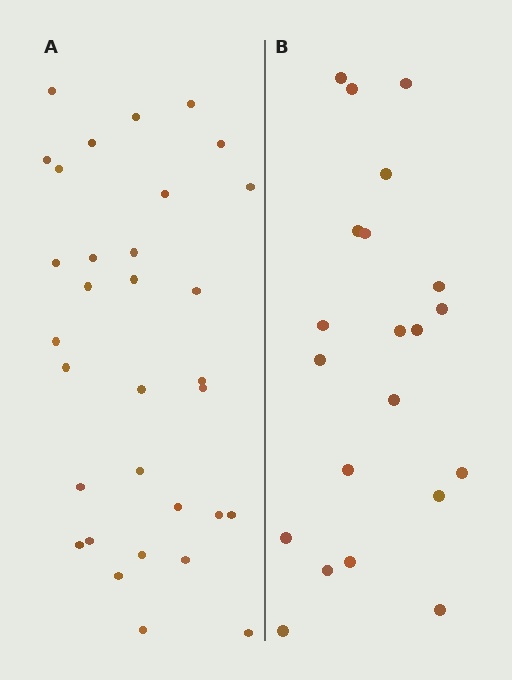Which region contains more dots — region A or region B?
Region A (the left region) has more dots.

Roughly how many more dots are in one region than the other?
Region A has roughly 12 or so more dots than region B.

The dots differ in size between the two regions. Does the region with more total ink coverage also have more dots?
No. Region B has more total ink coverage because its dots are larger, but region A actually contains more individual dots. Total area can be misleading — the number of items is what matters here.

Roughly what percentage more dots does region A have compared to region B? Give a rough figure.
About 50% more.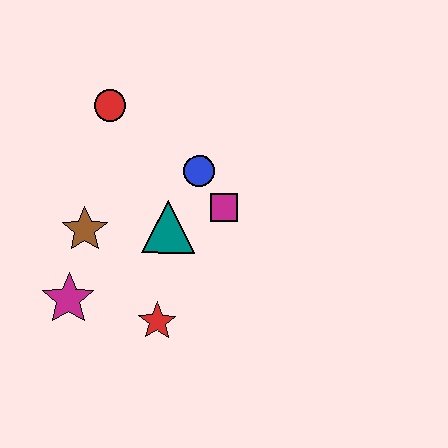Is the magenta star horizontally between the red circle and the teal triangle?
No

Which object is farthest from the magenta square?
The magenta star is farthest from the magenta square.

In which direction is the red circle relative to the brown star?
The red circle is above the brown star.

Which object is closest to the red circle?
The blue circle is closest to the red circle.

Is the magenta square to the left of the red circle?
No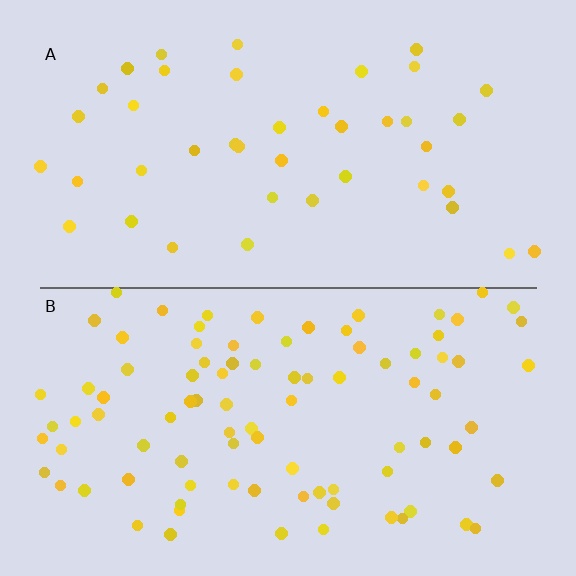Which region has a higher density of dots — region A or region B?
B (the bottom).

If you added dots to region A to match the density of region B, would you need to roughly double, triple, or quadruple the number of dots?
Approximately double.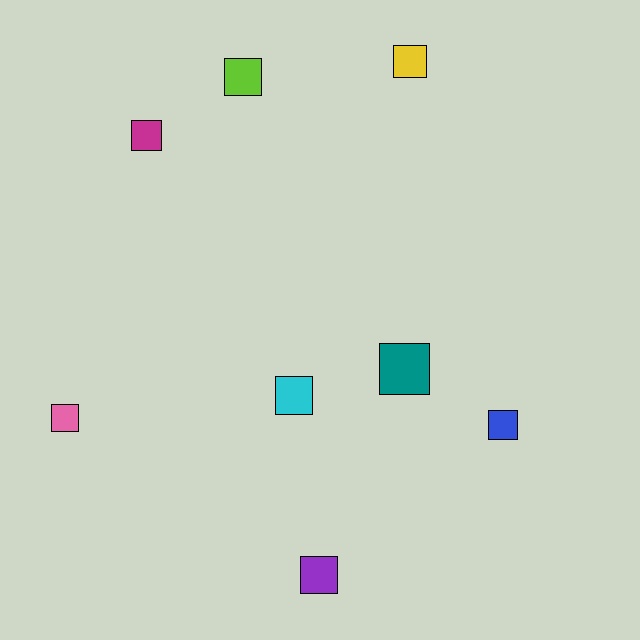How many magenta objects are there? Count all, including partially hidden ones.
There is 1 magenta object.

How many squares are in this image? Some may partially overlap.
There are 8 squares.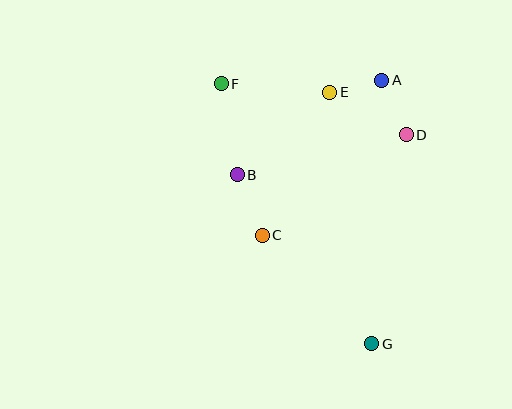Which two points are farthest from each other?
Points F and G are farthest from each other.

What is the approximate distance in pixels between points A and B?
The distance between A and B is approximately 173 pixels.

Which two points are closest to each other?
Points A and E are closest to each other.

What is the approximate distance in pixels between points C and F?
The distance between C and F is approximately 157 pixels.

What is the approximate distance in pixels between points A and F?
The distance between A and F is approximately 161 pixels.